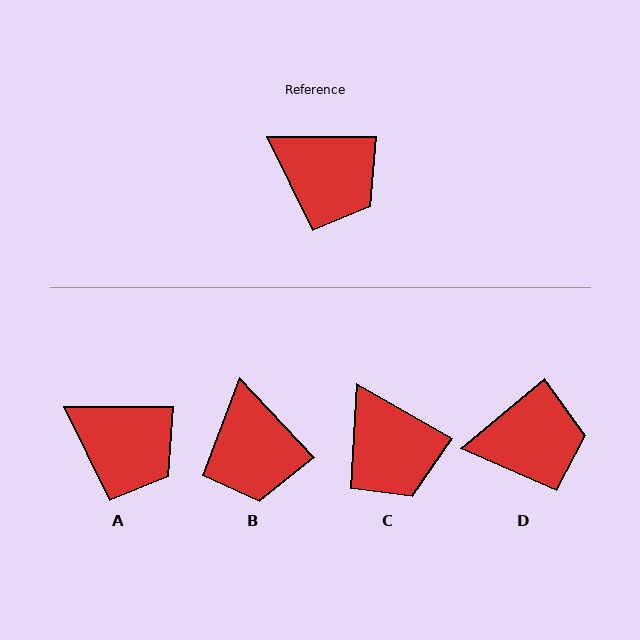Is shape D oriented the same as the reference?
No, it is off by about 40 degrees.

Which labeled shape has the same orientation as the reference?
A.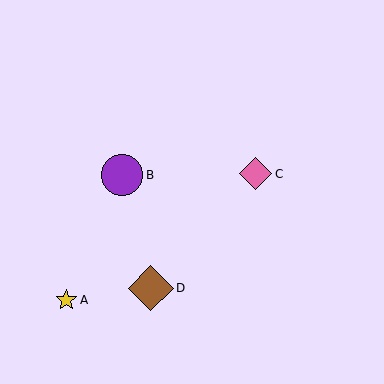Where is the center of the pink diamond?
The center of the pink diamond is at (255, 174).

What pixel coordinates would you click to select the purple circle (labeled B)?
Click at (122, 175) to select the purple circle B.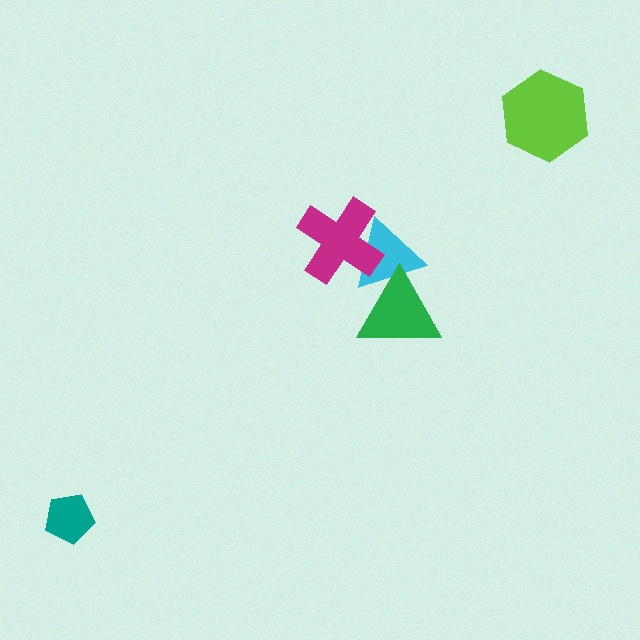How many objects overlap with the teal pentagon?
0 objects overlap with the teal pentagon.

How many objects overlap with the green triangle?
1 object overlaps with the green triangle.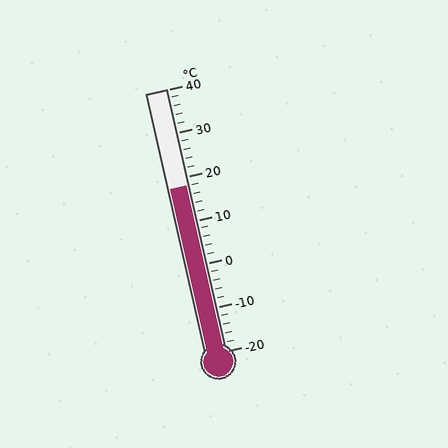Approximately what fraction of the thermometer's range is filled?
The thermometer is filled to approximately 65% of its range.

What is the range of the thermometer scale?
The thermometer scale ranges from -20°C to 40°C.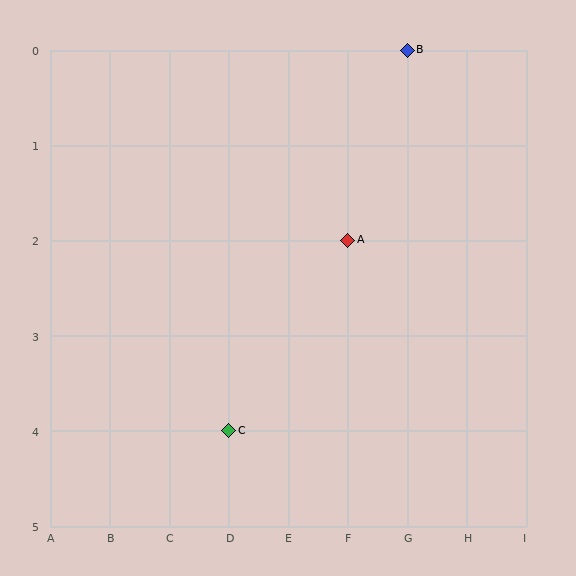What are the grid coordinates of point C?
Point C is at grid coordinates (D, 4).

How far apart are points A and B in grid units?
Points A and B are 1 column and 2 rows apart (about 2.2 grid units diagonally).